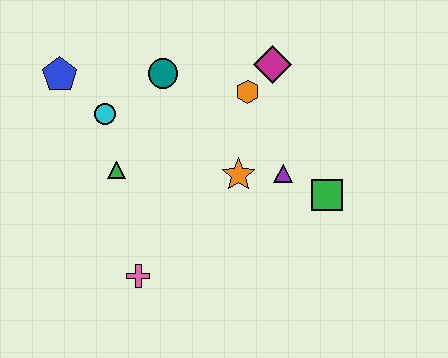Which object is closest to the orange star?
The purple triangle is closest to the orange star.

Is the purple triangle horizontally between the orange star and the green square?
Yes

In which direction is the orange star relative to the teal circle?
The orange star is below the teal circle.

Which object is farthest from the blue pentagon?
The green square is farthest from the blue pentagon.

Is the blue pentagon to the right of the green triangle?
No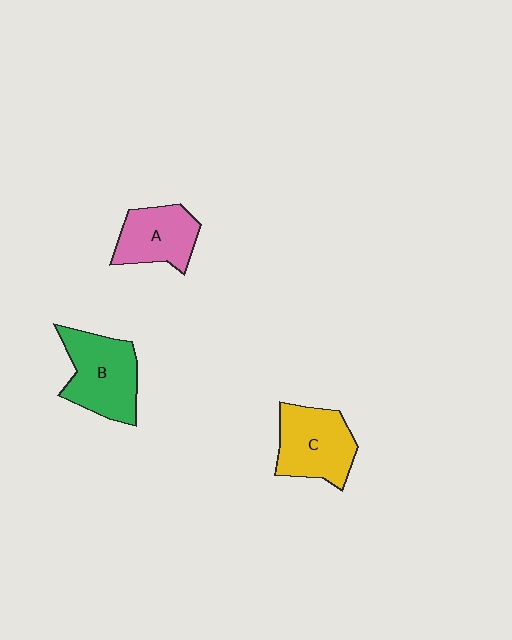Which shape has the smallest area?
Shape A (pink).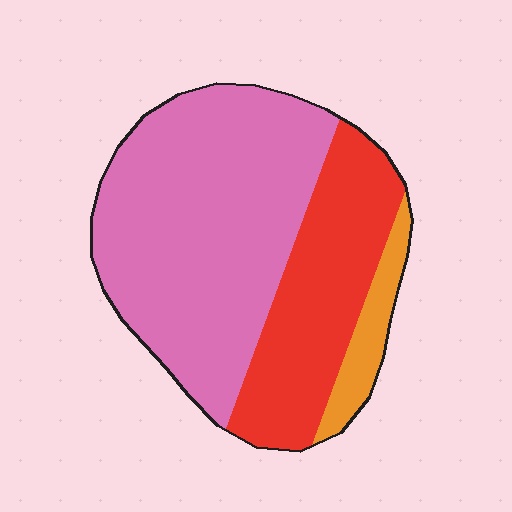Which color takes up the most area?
Pink, at roughly 60%.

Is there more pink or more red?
Pink.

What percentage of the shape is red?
Red takes up between a sixth and a third of the shape.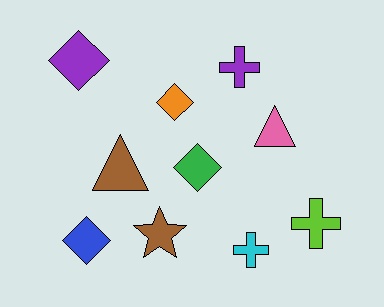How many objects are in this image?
There are 10 objects.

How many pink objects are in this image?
There is 1 pink object.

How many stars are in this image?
There is 1 star.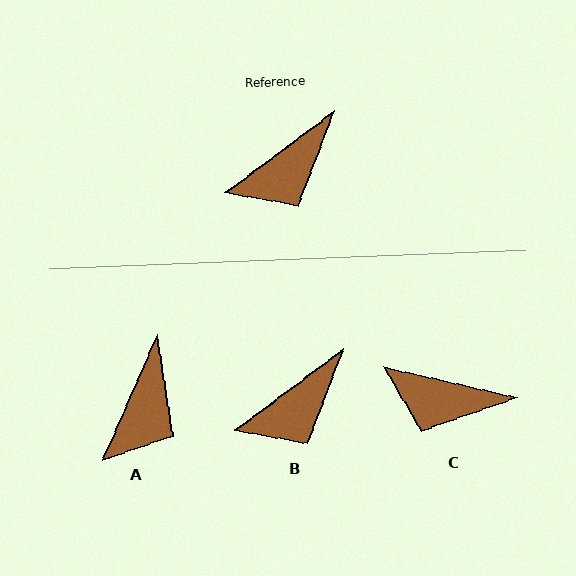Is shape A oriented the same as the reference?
No, it is off by about 30 degrees.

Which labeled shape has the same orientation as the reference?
B.